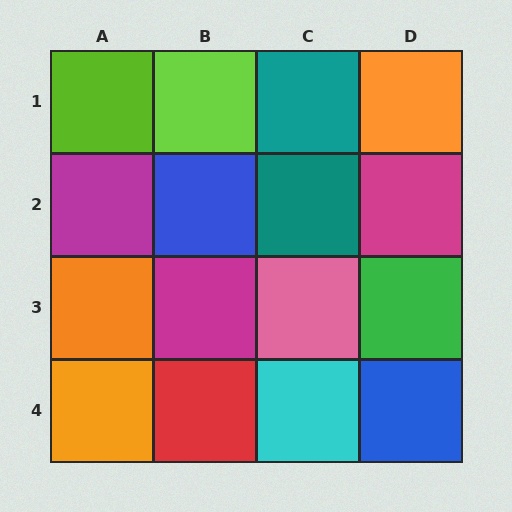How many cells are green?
1 cell is green.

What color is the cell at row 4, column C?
Cyan.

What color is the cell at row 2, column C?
Teal.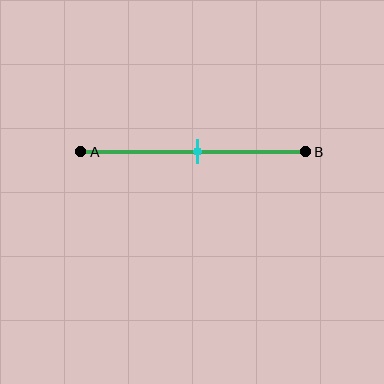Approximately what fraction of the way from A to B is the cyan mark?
The cyan mark is approximately 50% of the way from A to B.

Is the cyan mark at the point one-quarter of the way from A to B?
No, the mark is at about 50% from A, not at the 25% one-quarter point.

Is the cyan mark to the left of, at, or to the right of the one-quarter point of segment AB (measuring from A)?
The cyan mark is to the right of the one-quarter point of segment AB.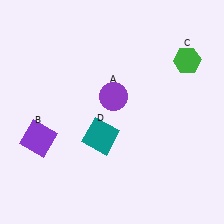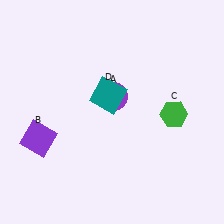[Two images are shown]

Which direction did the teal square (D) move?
The teal square (D) moved up.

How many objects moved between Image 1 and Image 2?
2 objects moved between the two images.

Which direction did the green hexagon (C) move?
The green hexagon (C) moved down.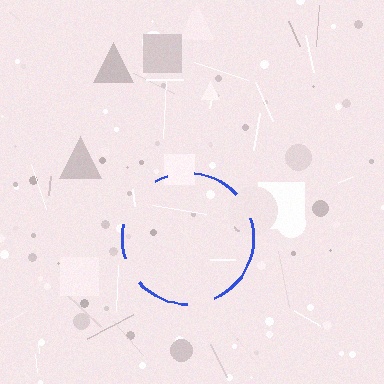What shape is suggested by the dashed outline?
The dashed outline suggests a circle.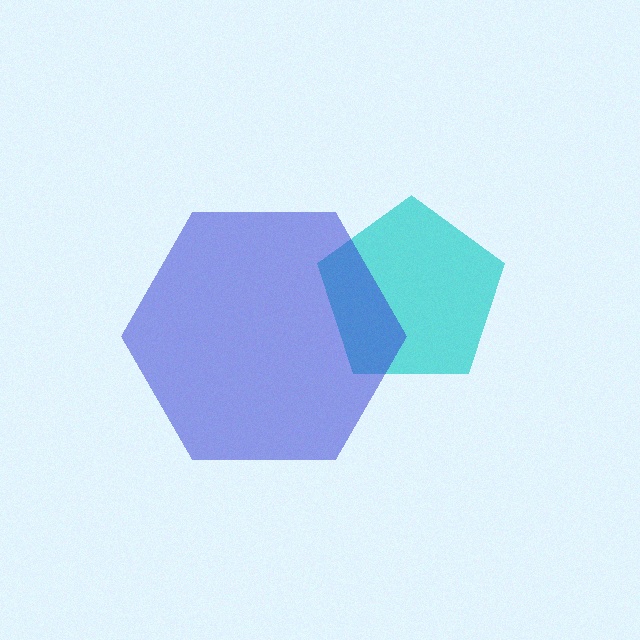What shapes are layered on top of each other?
The layered shapes are: a cyan pentagon, a blue hexagon.